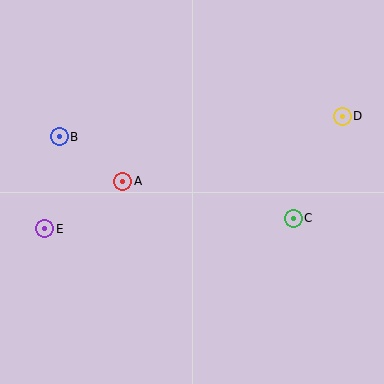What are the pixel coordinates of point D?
Point D is at (342, 116).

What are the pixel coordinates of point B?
Point B is at (59, 137).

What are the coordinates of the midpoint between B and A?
The midpoint between B and A is at (91, 159).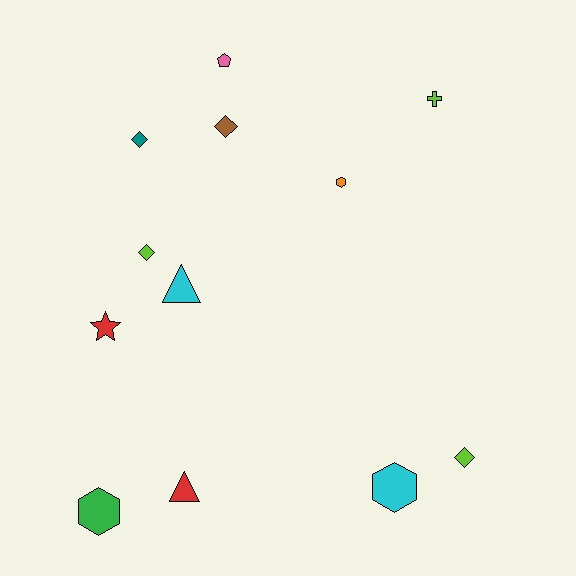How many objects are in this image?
There are 12 objects.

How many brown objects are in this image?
There is 1 brown object.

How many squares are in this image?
There are no squares.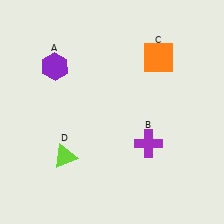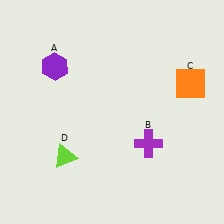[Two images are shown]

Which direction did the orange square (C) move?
The orange square (C) moved right.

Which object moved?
The orange square (C) moved right.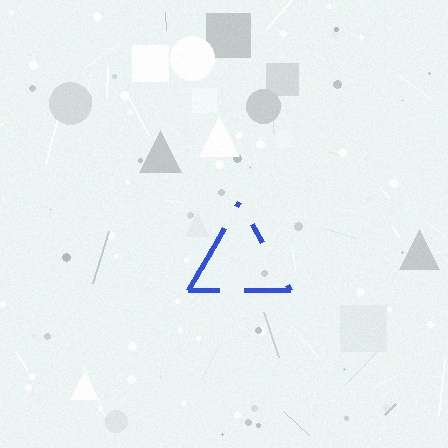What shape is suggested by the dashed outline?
The dashed outline suggests a triangle.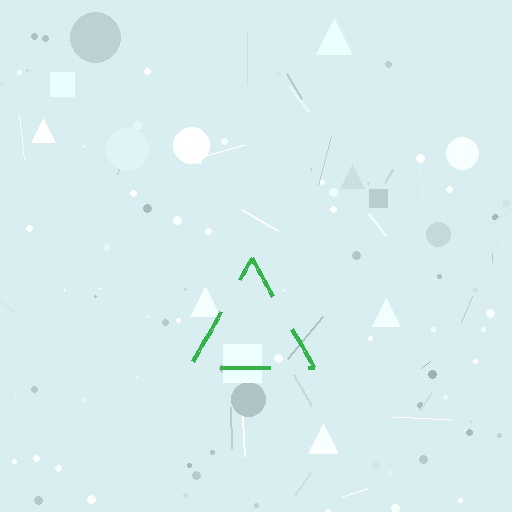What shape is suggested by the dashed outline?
The dashed outline suggests a triangle.